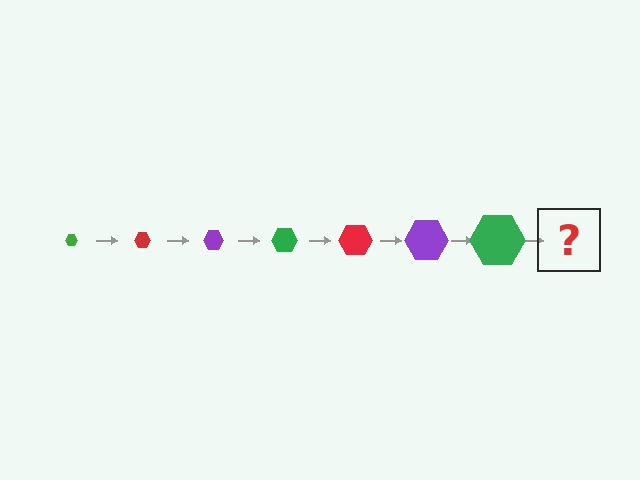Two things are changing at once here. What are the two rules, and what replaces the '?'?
The two rules are that the hexagon grows larger each step and the color cycles through green, red, and purple. The '?' should be a red hexagon, larger than the previous one.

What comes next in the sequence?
The next element should be a red hexagon, larger than the previous one.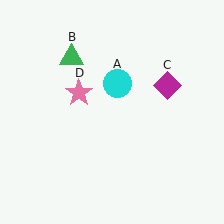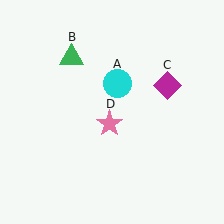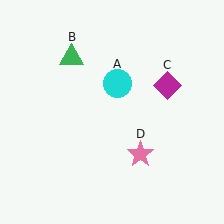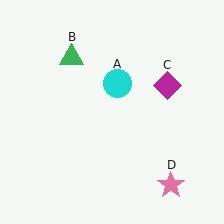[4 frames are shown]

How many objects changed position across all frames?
1 object changed position: pink star (object D).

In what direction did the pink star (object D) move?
The pink star (object D) moved down and to the right.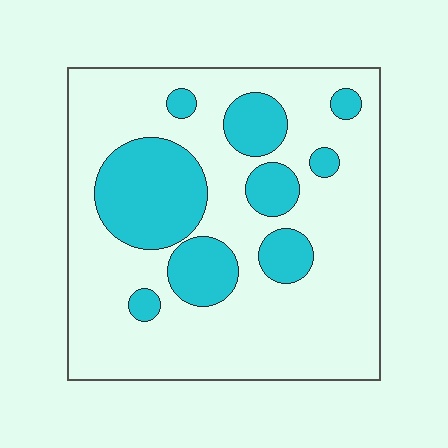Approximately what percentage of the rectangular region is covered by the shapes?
Approximately 25%.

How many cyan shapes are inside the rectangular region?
9.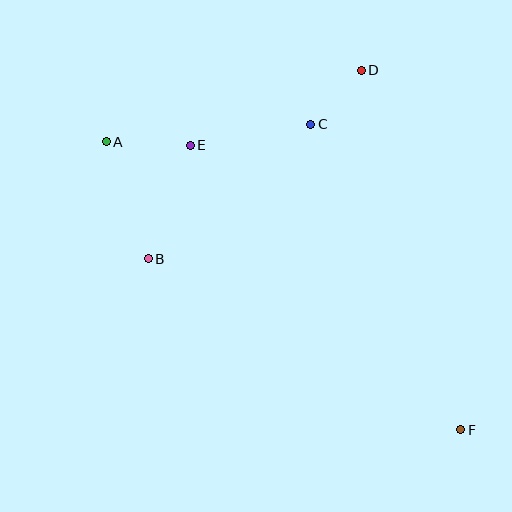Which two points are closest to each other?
Points C and D are closest to each other.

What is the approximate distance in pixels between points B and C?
The distance between B and C is approximately 211 pixels.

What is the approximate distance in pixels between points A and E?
The distance between A and E is approximately 84 pixels.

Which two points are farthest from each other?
Points A and F are farthest from each other.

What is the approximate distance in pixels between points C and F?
The distance between C and F is approximately 340 pixels.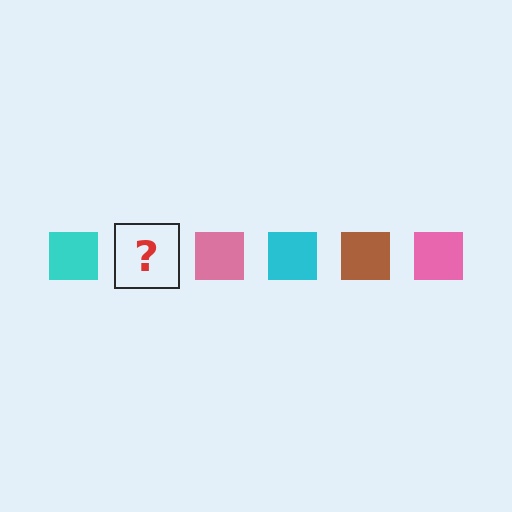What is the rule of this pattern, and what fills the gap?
The rule is that the pattern cycles through cyan, brown, pink squares. The gap should be filled with a brown square.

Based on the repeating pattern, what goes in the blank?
The blank should be a brown square.